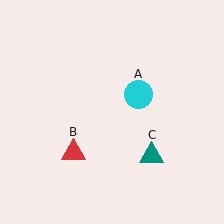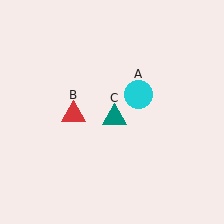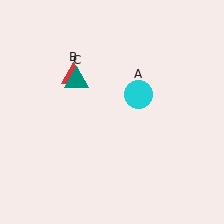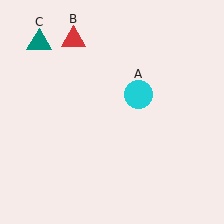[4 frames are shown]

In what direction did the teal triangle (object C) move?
The teal triangle (object C) moved up and to the left.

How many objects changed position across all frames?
2 objects changed position: red triangle (object B), teal triangle (object C).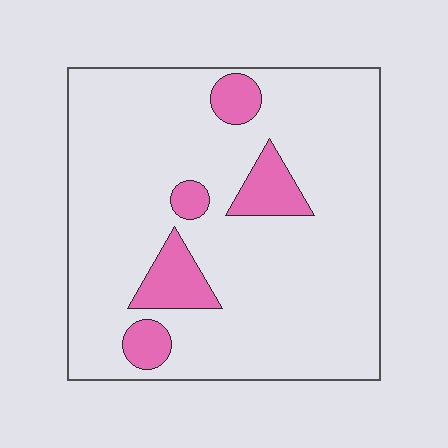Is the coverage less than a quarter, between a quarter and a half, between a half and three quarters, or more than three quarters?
Less than a quarter.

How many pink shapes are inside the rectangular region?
5.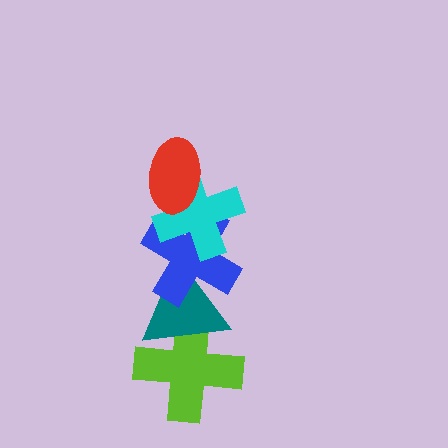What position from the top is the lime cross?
The lime cross is 5th from the top.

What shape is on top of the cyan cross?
The red ellipse is on top of the cyan cross.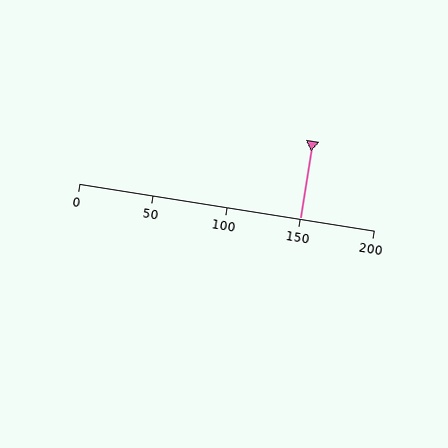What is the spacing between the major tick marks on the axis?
The major ticks are spaced 50 apart.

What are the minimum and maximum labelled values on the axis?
The axis runs from 0 to 200.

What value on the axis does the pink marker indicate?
The marker indicates approximately 150.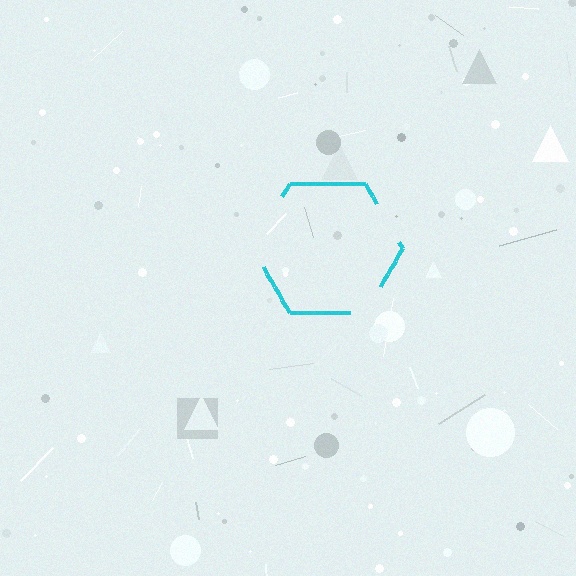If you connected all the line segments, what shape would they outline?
They would outline a hexagon.